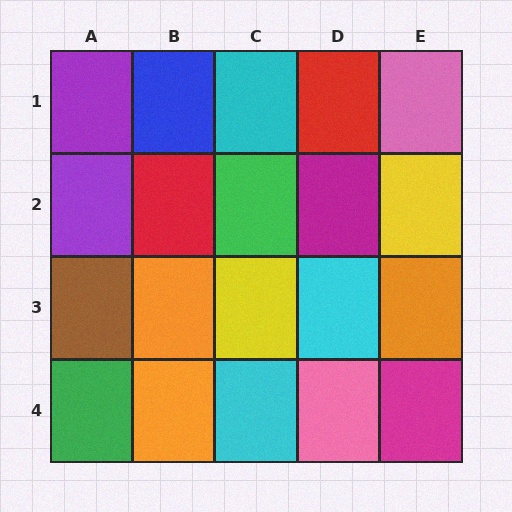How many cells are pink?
2 cells are pink.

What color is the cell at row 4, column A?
Green.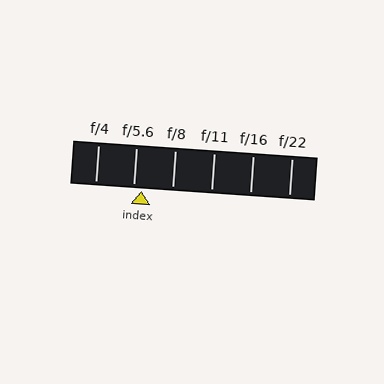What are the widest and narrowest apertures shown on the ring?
The widest aperture shown is f/4 and the narrowest is f/22.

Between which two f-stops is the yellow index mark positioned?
The index mark is between f/5.6 and f/8.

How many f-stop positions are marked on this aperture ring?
There are 6 f-stop positions marked.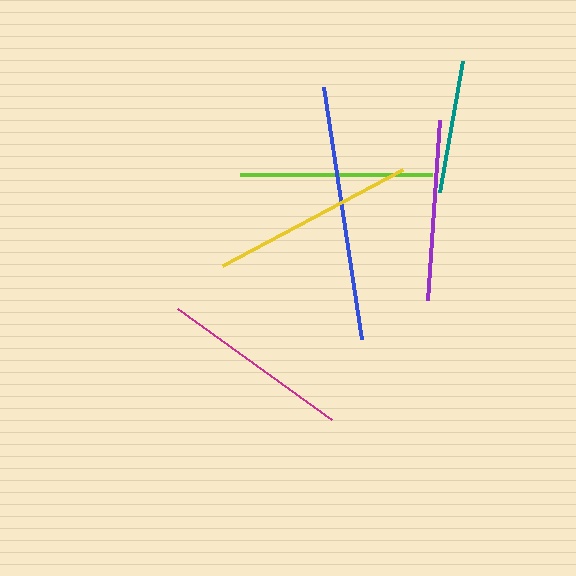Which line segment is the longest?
The blue line is the longest at approximately 256 pixels.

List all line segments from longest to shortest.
From longest to shortest: blue, yellow, lime, magenta, purple, teal.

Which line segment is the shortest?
The teal line is the shortest at approximately 134 pixels.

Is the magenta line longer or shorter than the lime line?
The lime line is longer than the magenta line.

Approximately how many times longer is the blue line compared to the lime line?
The blue line is approximately 1.3 times the length of the lime line.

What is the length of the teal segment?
The teal segment is approximately 134 pixels long.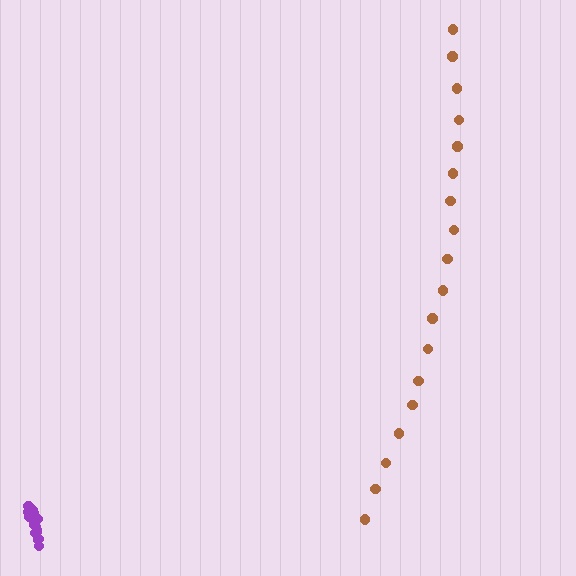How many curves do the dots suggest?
There are 2 distinct paths.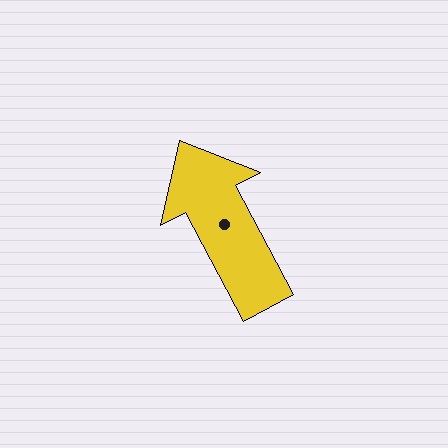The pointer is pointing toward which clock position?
Roughly 11 o'clock.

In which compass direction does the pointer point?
Northwest.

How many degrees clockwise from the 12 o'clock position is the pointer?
Approximately 332 degrees.